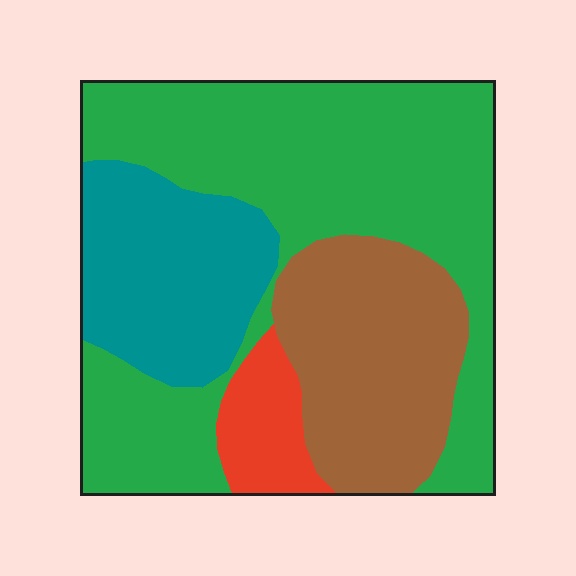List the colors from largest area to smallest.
From largest to smallest: green, brown, teal, red.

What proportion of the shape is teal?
Teal covers around 20% of the shape.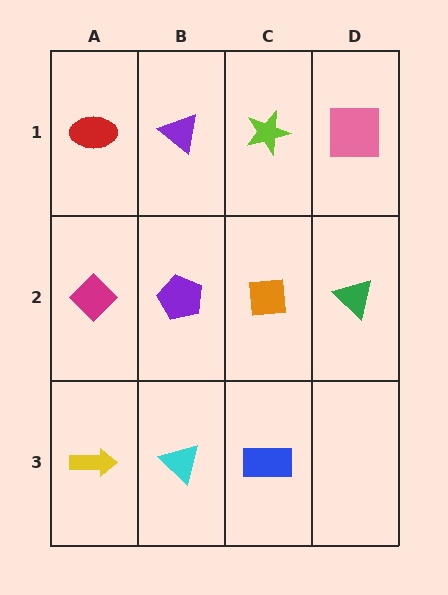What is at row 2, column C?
An orange square.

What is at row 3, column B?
A cyan triangle.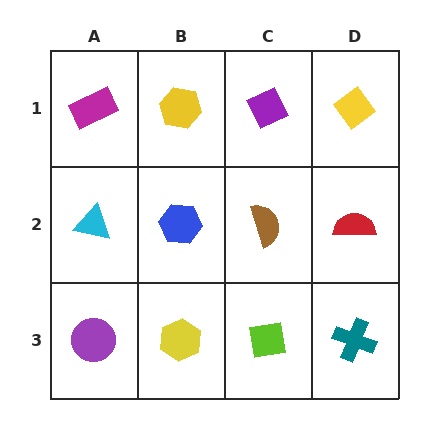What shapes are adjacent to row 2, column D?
A yellow diamond (row 1, column D), a teal cross (row 3, column D), a brown semicircle (row 2, column C).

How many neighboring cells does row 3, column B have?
3.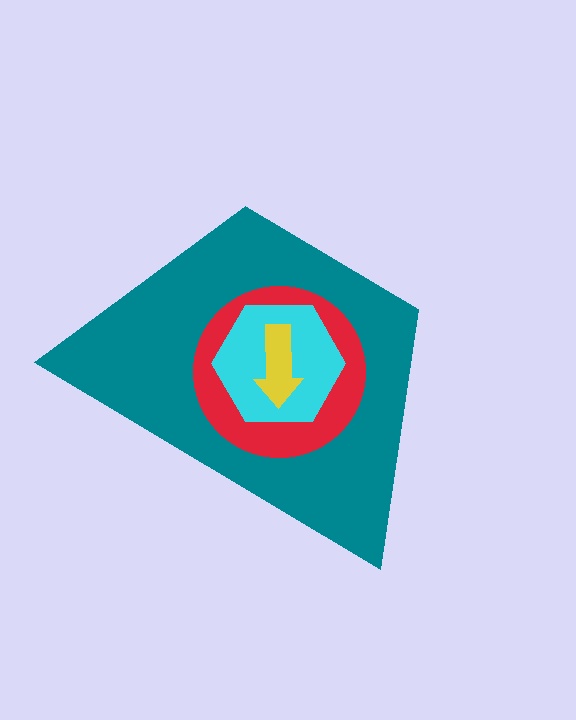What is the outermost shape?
The teal trapezoid.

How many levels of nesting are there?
4.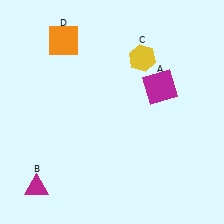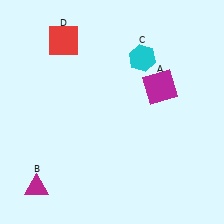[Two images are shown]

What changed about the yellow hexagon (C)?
In Image 1, C is yellow. In Image 2, it changed to cyan.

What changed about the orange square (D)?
In Image 1, D is orange. In Image 2, it changed to red.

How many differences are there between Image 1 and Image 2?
There are 2 differences between the two images.